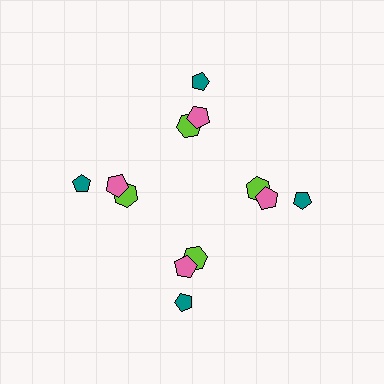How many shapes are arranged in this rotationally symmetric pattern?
There are 12 shapes, arranged in 4 groups of 3.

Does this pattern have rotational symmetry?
Yes, this pattern has 4-fold rotational symmetry. It looks the same after rotating 90 degrees around the center.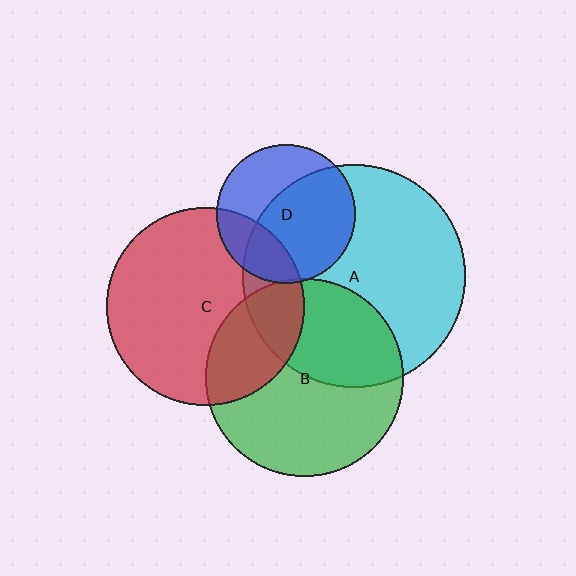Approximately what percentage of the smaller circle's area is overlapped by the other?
Approximately 20%.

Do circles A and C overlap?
Yes.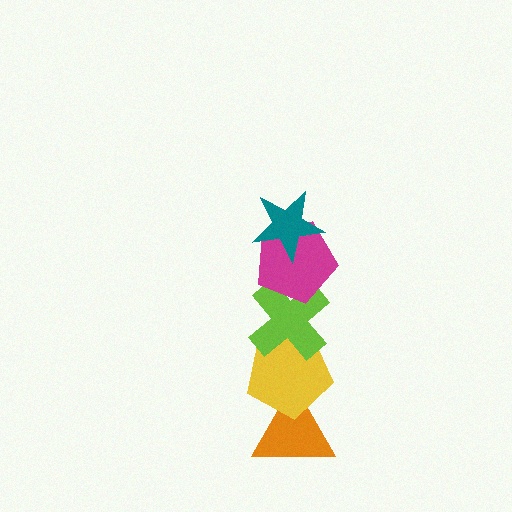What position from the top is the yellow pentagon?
The yellow pentagon is 4th from the top.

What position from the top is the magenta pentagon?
The magenta pentagon is 2nd from the top.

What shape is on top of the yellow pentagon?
The lime cross is on top of the yellow pentagon.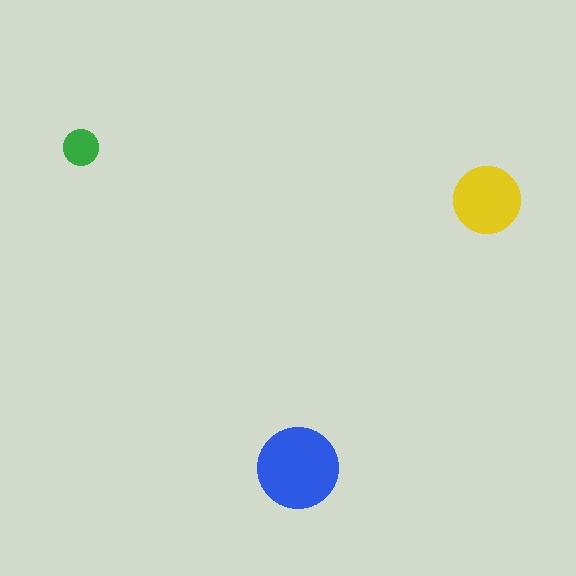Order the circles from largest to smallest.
the blue one, the yellow one, the green one.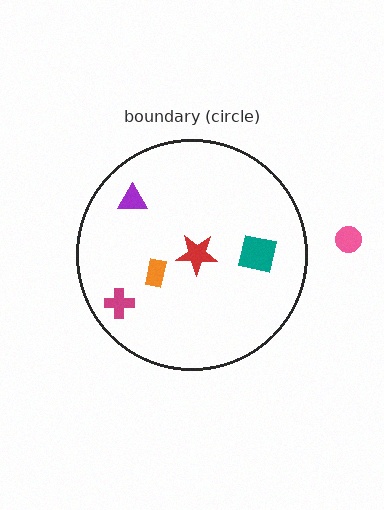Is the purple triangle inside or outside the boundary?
Inside.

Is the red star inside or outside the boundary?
Inside.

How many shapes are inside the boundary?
5 inside, 1 outside.